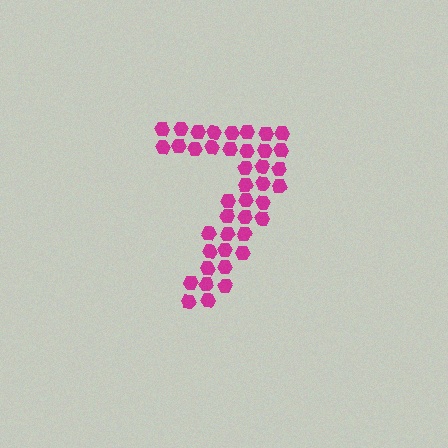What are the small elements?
The small elements are hexagons.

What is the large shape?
The large shape is the digit 7.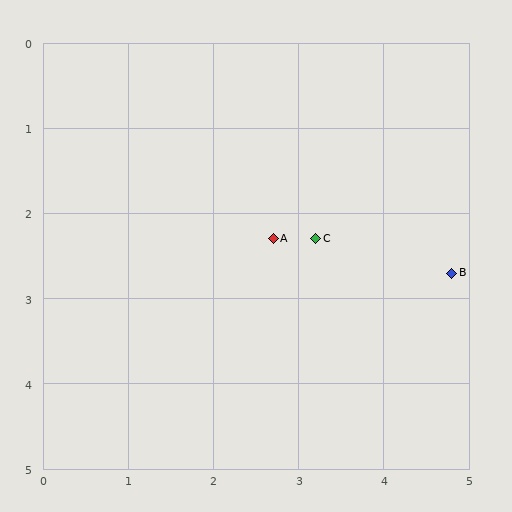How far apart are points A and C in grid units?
Points A and C are about 0.5 grid units apart.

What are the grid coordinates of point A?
Point A is at approximately (2.7, 2.3).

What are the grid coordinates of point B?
Point B is at approximately (4.8, 2.7).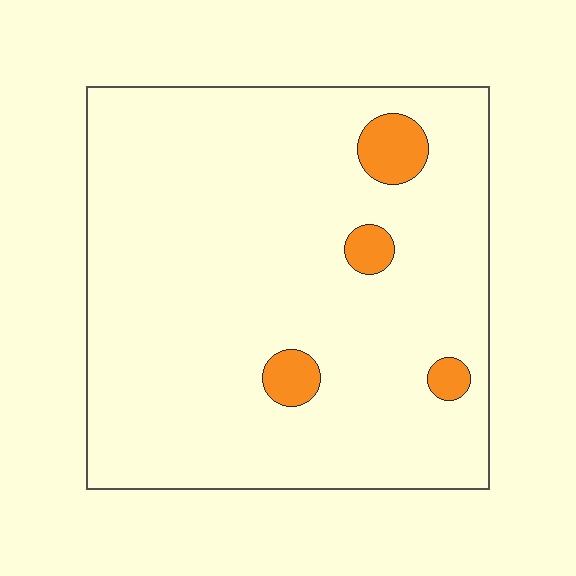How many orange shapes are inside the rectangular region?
4.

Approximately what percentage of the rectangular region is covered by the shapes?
Approximately 5%.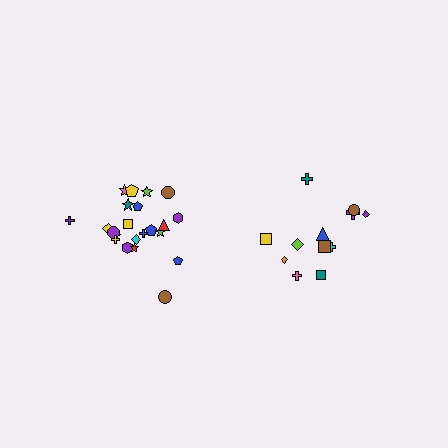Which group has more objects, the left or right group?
The left group.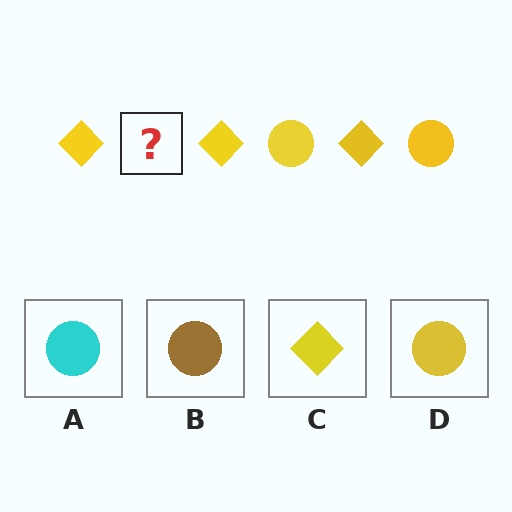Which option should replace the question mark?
Option D.